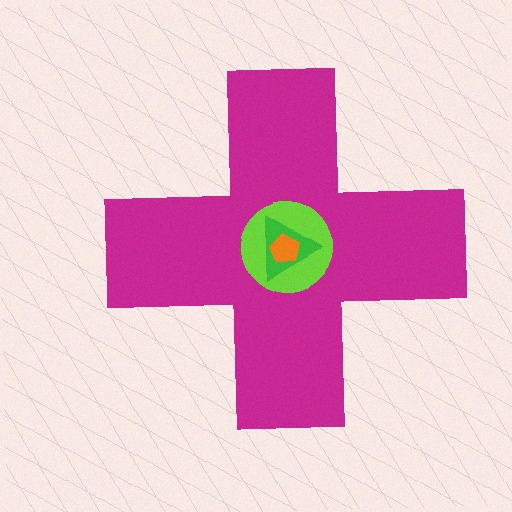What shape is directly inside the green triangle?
The orange pentagon.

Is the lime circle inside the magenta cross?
Yes.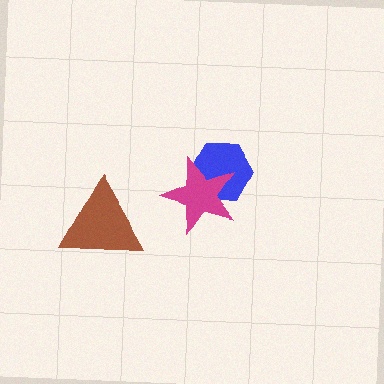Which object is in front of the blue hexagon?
The magenta star is in front of the blue hexagon.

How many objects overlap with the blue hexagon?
1 object overlaps with the blue hexagon.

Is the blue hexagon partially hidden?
Yes, it is partially covered by another shape.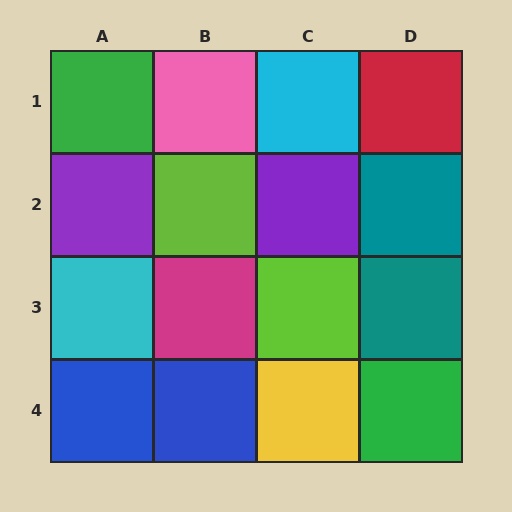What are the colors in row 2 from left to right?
Purple, lime, purple, teal.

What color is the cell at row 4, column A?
Blue.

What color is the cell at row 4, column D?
Green.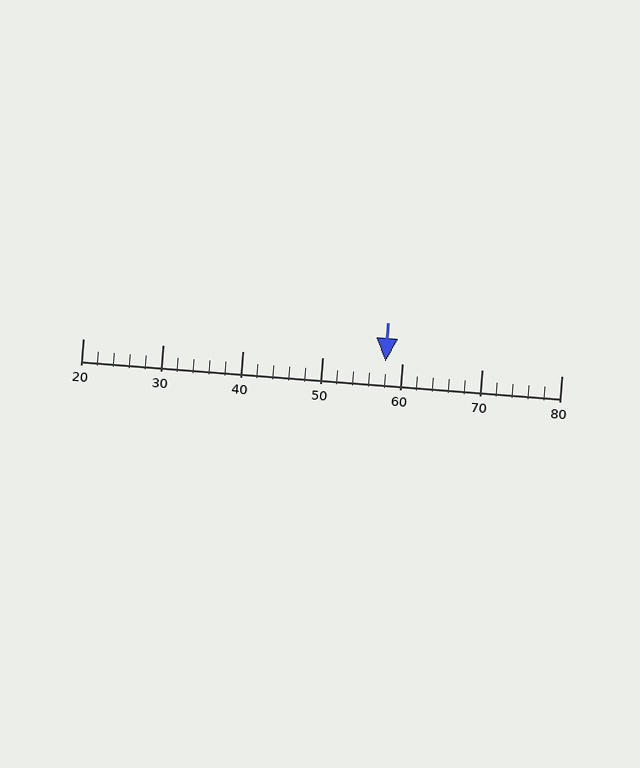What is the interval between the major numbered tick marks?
The major tick marks are spaced 10 units apart.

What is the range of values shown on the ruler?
The ruler shows values from 20 to 80.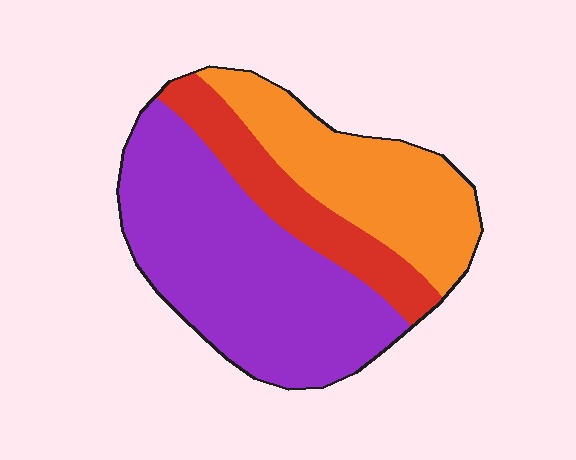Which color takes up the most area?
Purple, at roughly 50%.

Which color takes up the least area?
Red, at roughly 20%.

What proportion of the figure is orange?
Orange covers roughly 30% of the figure.